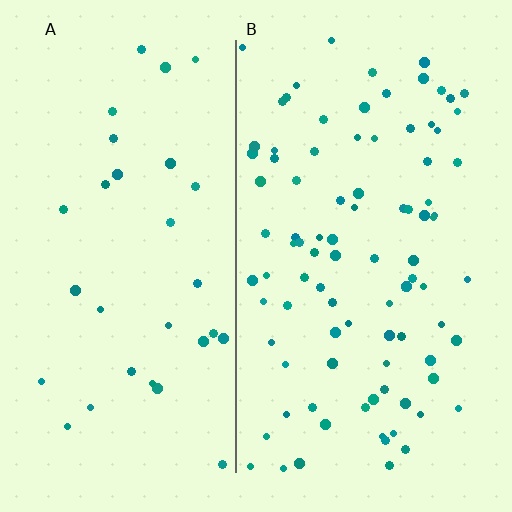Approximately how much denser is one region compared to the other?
Approximately 3.0× — region B over region A.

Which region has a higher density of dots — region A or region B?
B (the right).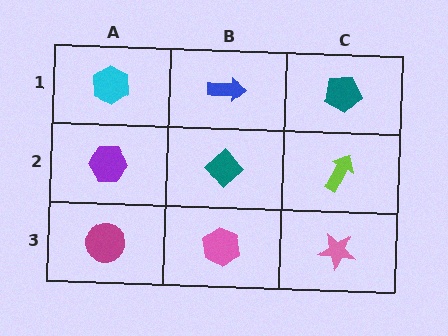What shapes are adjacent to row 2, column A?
A cyan hexagon (row 1, column A), a magenta circle (row 3, column A), a teal diamond (row 2, column B).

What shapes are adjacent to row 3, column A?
A purple hexagon (row 2, column A), a pink hexagon (row 3, column B).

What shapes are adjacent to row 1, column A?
A purple hexagon (row 2, column A), a blue arrow (row 1, column B).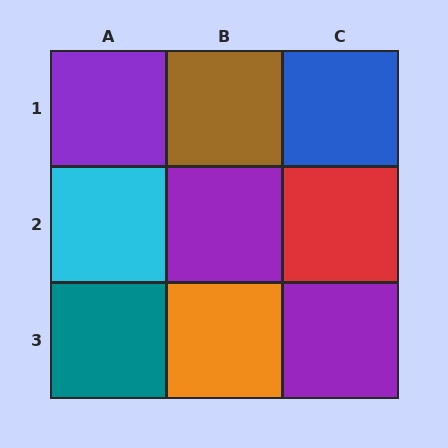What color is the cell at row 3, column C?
Purple.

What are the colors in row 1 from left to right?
Purple, brown, blue.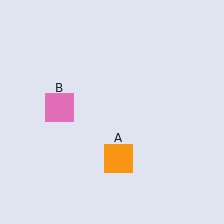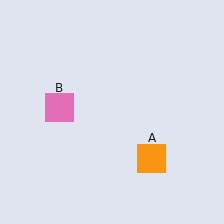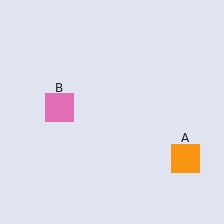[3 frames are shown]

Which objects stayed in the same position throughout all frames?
Pink square (object B) remained stationary.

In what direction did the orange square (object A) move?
The orange square (object A) moved right.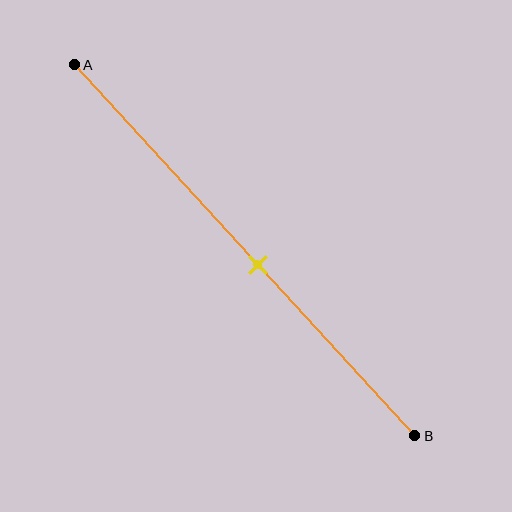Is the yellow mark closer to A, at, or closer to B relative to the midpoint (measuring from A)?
The yellow mark is closer to point B than the midpoint of segment AB.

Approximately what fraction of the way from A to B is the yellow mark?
The yellow mark is approximately 55% of the way from A to B.